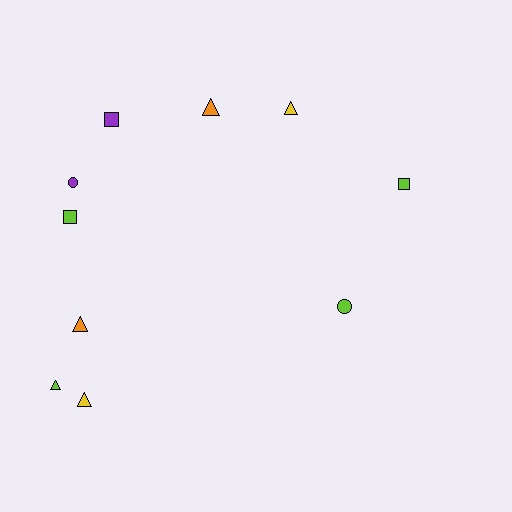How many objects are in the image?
There are 10 objects.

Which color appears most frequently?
Lime, with 4 objects.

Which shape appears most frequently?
Triangle, with 5 objects.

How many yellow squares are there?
There are no yellow squares.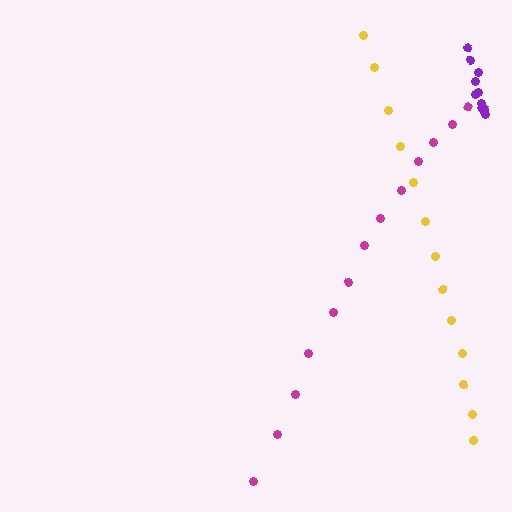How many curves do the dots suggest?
There are 3 distinct paths.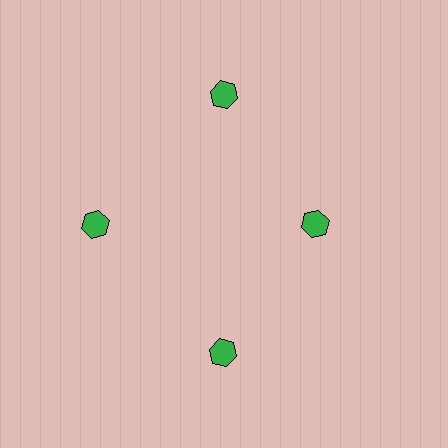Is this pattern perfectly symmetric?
No. The 4 green hexagons are arranged in a ring, but one element near the 3 o'clock position is pulled inward toward the center, breaking the 4-fold rotational symmetry.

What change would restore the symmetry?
The symmetry would be restored by moving it outward, back onto the ring so that all 4 hexagons sit at equal angles and equal distance from the center.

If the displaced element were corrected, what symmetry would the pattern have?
It would have 4-fold rotational symmetry — the pattern would map onto itself every 90 degrees.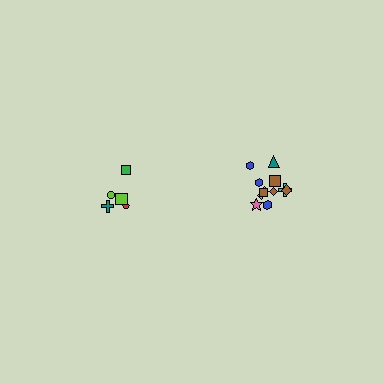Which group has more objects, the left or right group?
The right group.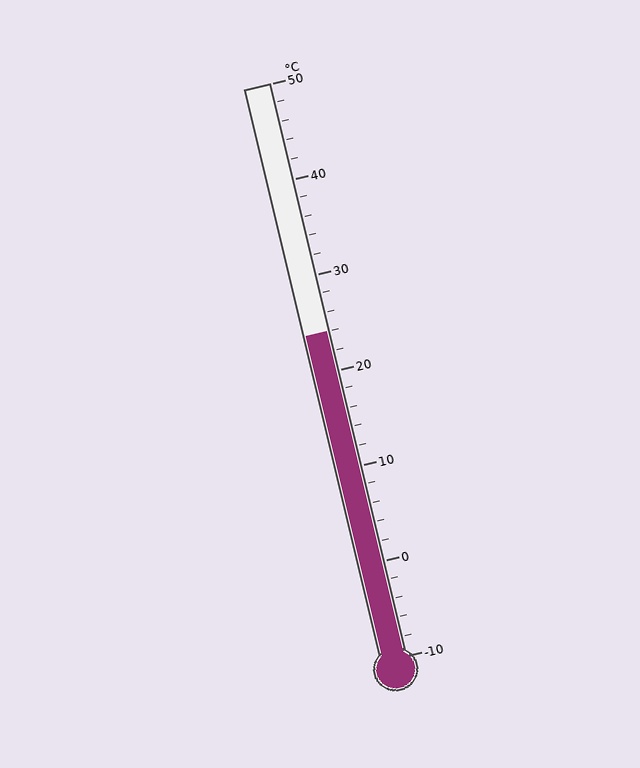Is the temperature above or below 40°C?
The temperature is below 40°C.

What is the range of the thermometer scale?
The thermometer scale ranges from -10°C to 50°C.